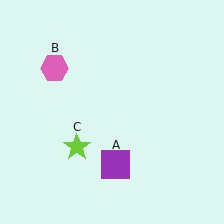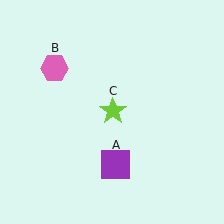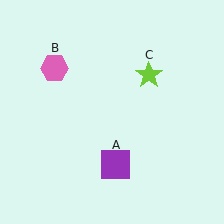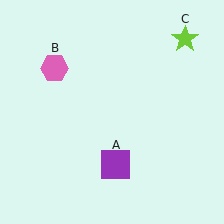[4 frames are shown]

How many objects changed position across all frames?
1 object changed position: lime star (object C).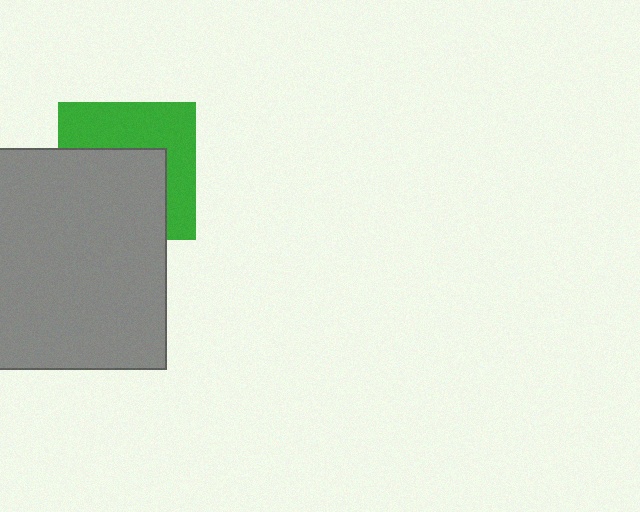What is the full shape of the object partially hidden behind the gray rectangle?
The partially hidden object is a green square.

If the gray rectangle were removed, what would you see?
You would see the complete green square.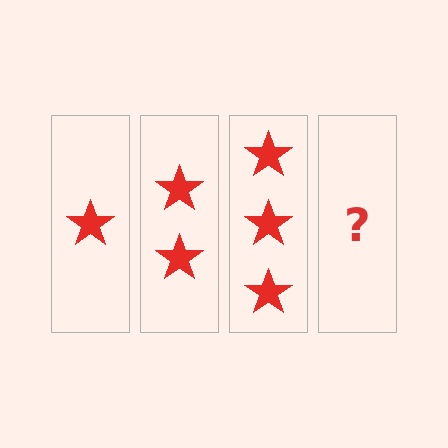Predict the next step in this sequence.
The next step is 4 stars.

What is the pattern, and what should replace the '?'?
The pattern is that each step adds one more star. The '?' should be 4 stars.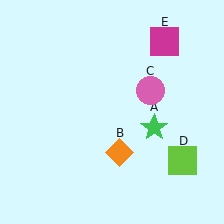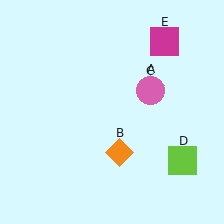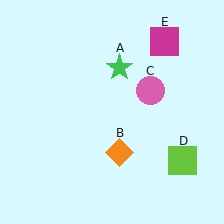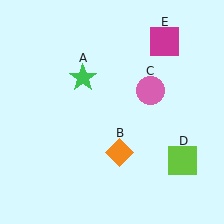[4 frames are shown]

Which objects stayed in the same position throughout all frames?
Orange diamond (object B) and pink circle (object C) and lime square (object D) and magenta square (object E) remained stationary.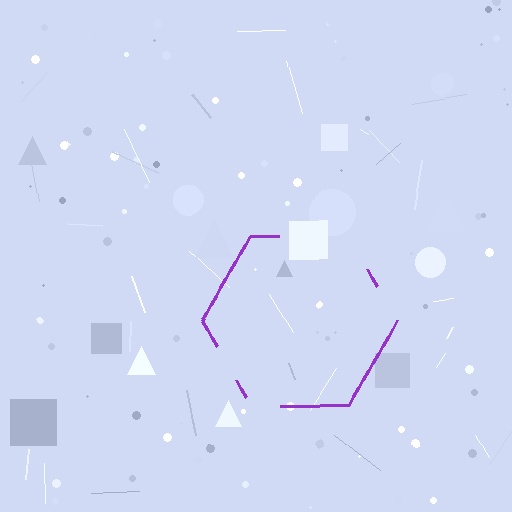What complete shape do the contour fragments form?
The contour fragments form a hexagon.